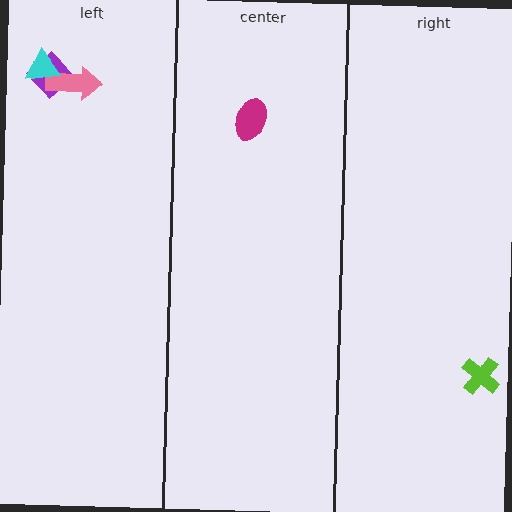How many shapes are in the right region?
1.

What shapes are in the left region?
The purple diamond, the pink arrow, the cyan triangle.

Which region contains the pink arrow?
The left region.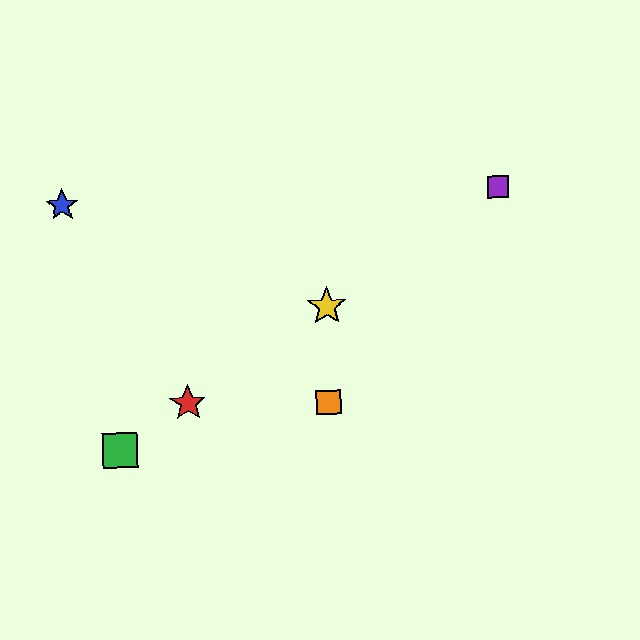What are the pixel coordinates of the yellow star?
The yellow star is at (327, 306).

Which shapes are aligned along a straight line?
The red star, the green square, the yellow star, the purple square are aligned along a straight line.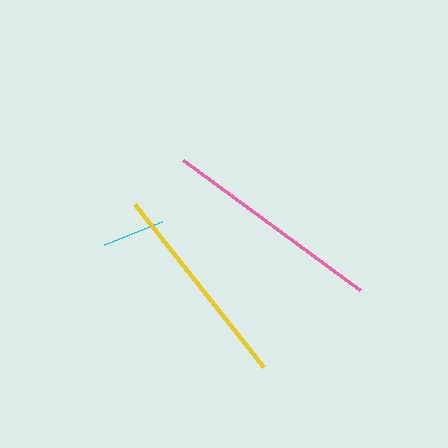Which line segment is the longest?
The pink line is the longest at approximately 220 pixels.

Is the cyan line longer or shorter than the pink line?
The pink line is longer than the cyan line.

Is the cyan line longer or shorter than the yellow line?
The yellow line is longer than the cyan line.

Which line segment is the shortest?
The cyan line is the shortest at approximately 63 pixels.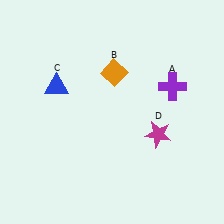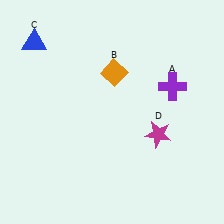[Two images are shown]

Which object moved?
The blue triangle (C) moved up.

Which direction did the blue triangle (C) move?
The blue triangle (C) moved up.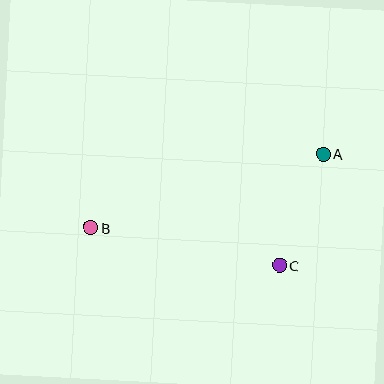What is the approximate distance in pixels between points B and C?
The distance between B and C is approximately 193 pixels.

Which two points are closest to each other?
Points A and C are closest to each other.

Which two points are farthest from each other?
Points A and B are farthest from each other.